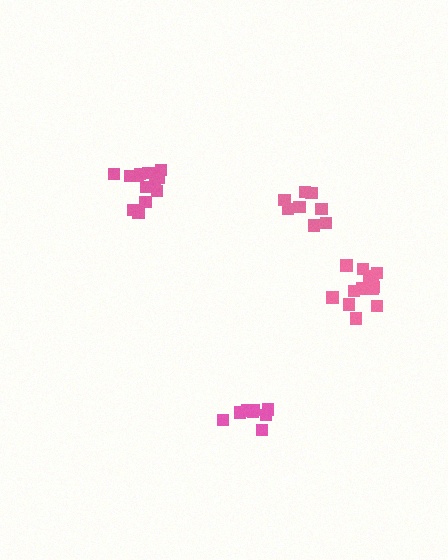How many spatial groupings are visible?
There are 4 spatial groupings.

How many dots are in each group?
Group 1: 14 dots, Group 2: 8 dots, Group 3: 8 dots, Group 4: 13 dots (43 total).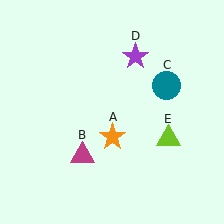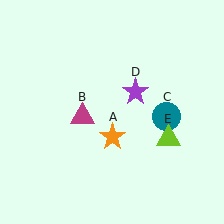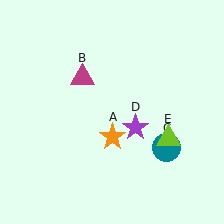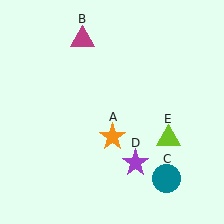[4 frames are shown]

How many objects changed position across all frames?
3 objects changed position: magenta triangle (object B), teal circle (object C), purple star (object D).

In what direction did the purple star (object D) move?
The purple star (object D) moved down.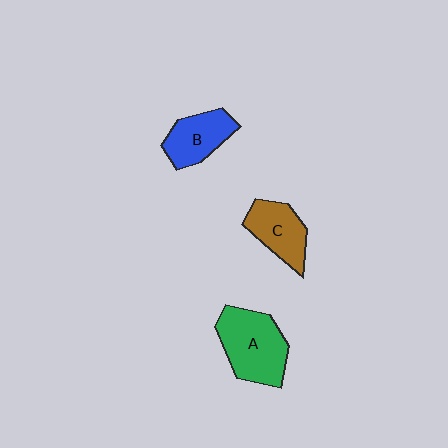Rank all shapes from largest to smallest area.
From largest to smallest: A (green), C (brown), B (blue).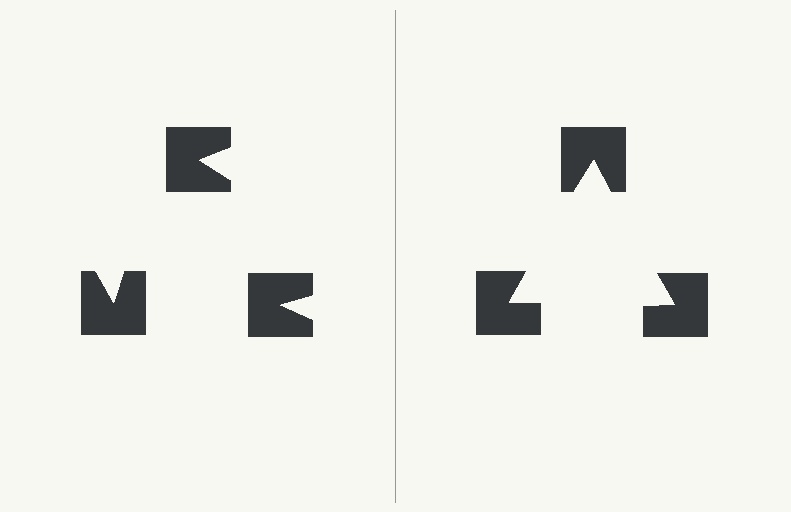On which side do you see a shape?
An illusory triangle appears on the right side. On the left side the wedge cuts are rotated, so no coherent shape forms.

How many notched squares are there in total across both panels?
6 — 3 on each side.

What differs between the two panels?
The notched squares are positioned identically on both sides; only the wedge orientations differ. On the right they align to a triangle; on the left they are misaligned.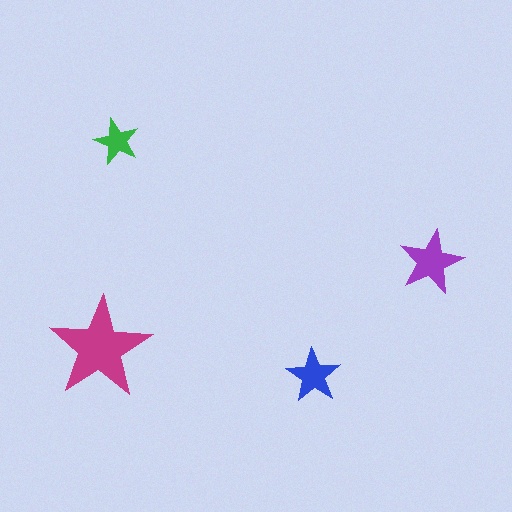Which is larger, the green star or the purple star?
The purple one.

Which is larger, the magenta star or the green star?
The magenta one.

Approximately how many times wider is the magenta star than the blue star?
About 2 times wider.